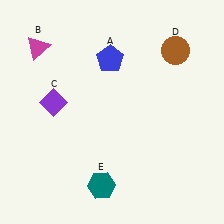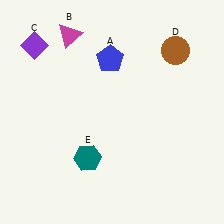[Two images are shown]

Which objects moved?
The objects that moved are: the magenta triangle (B), the purple diamond (C), the teal hexagon (E).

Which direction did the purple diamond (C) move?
The purple diamond (C) moved up.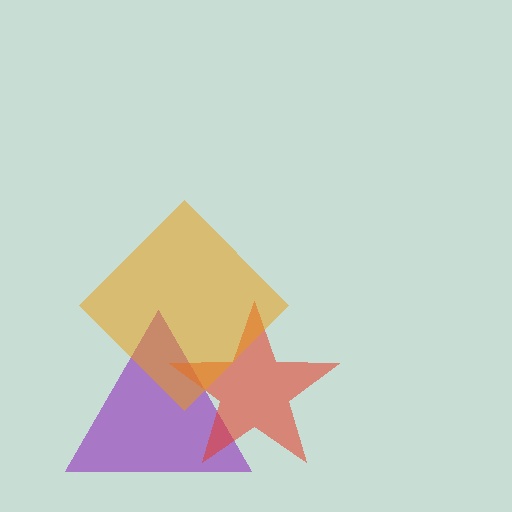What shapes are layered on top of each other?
The layered shapes are: a purple triangle, a red star, an orange diamond.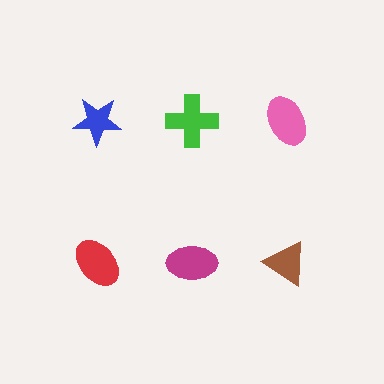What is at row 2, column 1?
A red ellipse.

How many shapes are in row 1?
3 shapes.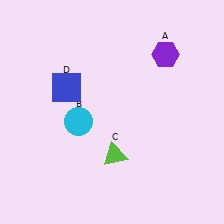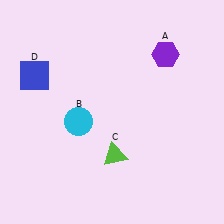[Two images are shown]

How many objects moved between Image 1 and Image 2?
1 object moved between the two images.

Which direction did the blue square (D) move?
The blue square (D) moved left.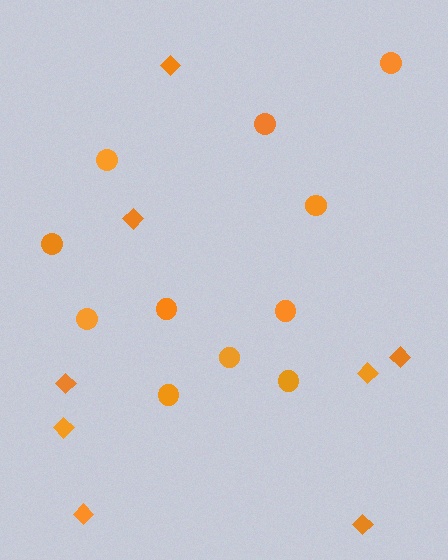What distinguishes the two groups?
There are 2 groups: one group of circles (11) and one group of diamonds (8).